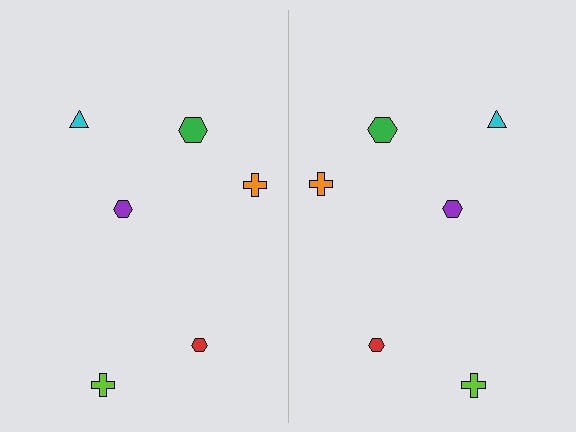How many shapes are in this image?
There are 12 shapes in this image.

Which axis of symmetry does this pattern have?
The pattern has a vertical axis of symmetry running through the center of the image.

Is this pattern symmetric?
Yes, this pattern has bilateral (reflection) symmetry.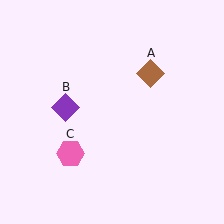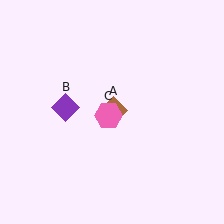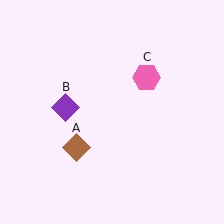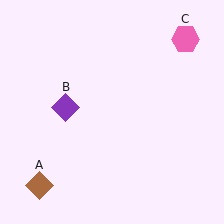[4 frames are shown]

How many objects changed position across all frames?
2 objects changed position: brown diamond (object A), pink hexagon (object C).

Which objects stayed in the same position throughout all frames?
Purple diamond (object B) remained stationary.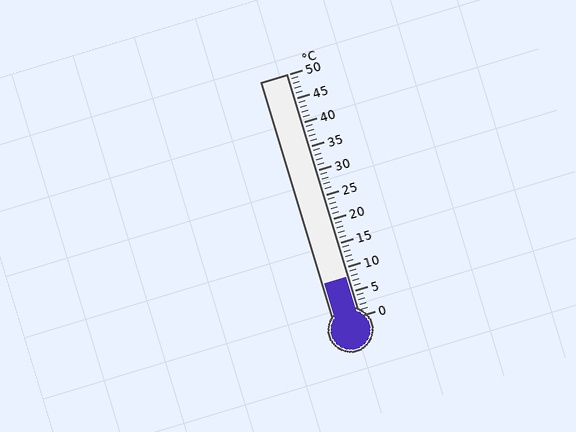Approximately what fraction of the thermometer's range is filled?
The thermometer is filled to approximately 15% of its range.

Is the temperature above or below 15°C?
The temperature is below 15°C.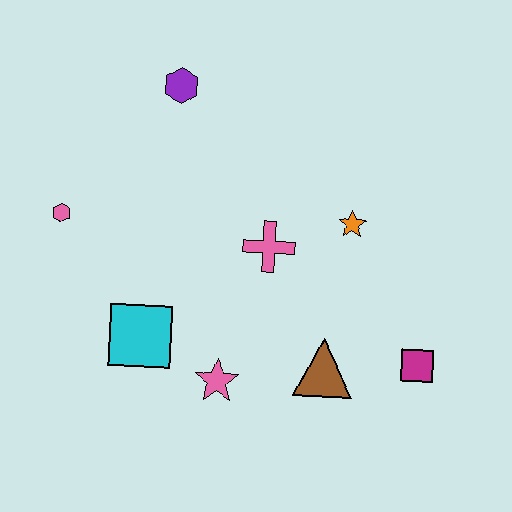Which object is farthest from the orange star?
The pink hexagon is farthest from the orange star.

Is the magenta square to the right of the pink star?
Yes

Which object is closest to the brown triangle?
The magenta square is closest to the brown triangle.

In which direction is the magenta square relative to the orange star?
The magenta square is below the orange star.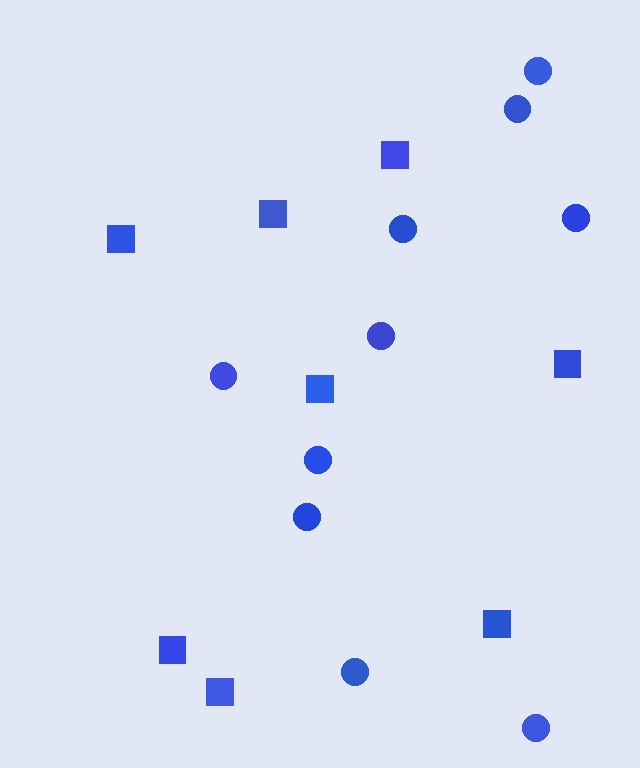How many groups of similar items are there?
There are 2 groups: one group of circles (10) and one group of squares (8).